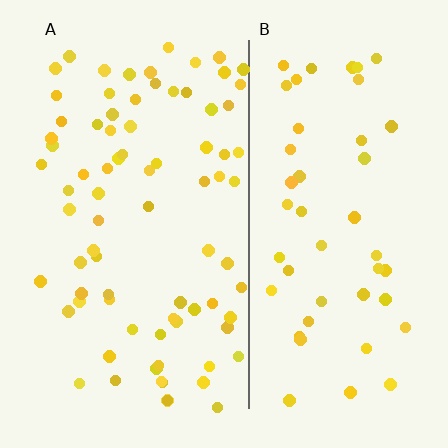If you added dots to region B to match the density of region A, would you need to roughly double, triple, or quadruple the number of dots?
Approximately double.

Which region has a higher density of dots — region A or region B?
A (the left).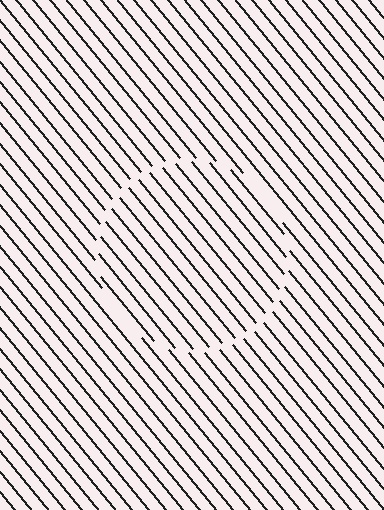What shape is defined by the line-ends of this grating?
An illusory circle. The interior of the shape contains the same grating, shifted by half a period — the contour is defined by the phase discontinuity where line-ends from the inner and outer gratings abut.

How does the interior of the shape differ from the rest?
The interior of the shape contains the same grating, shifted by half a period — the contour is defined by the phase discontinuity where line-ends from the inner and outer gratings abut.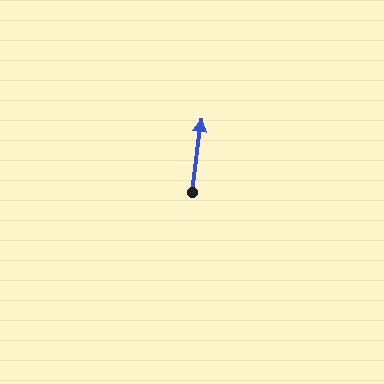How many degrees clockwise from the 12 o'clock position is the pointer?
Approximately 7 degrees.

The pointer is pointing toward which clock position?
Roughly 12 o'clock.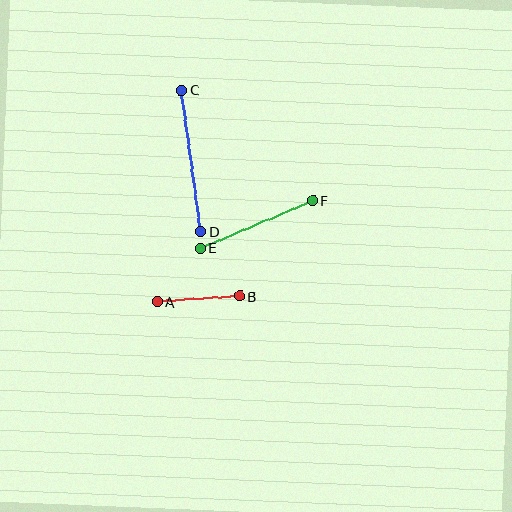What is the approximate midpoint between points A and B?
The midpoint is at approximately (198, 299) pixels.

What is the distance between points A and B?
The distance is approximately 83 pixels.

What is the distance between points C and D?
The distance is approximately 143 pixels.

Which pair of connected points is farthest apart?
Points C and D are farthest apart.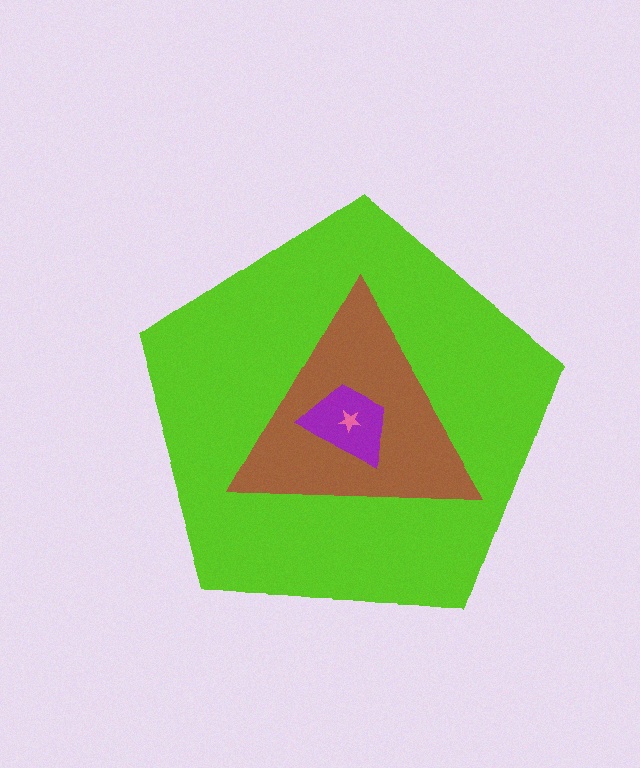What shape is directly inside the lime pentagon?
The brown triangle.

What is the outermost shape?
The lime pentagon.